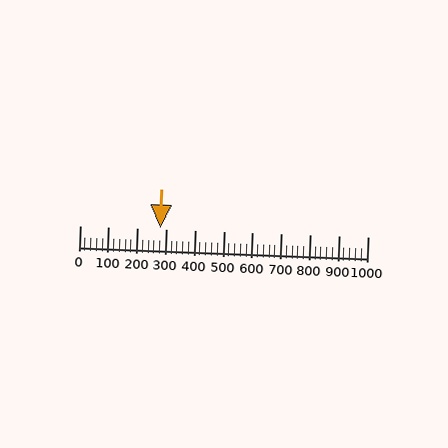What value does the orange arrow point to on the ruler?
The orange arrow points to approximately 280.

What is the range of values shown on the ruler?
The ruler shows values from 0 to 1000.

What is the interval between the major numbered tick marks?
The major tick marks are spaced 100 units apart.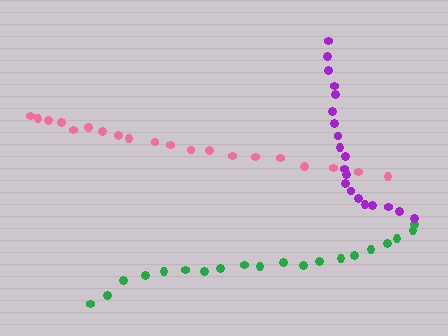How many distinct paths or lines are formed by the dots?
There are 3 distinct paths.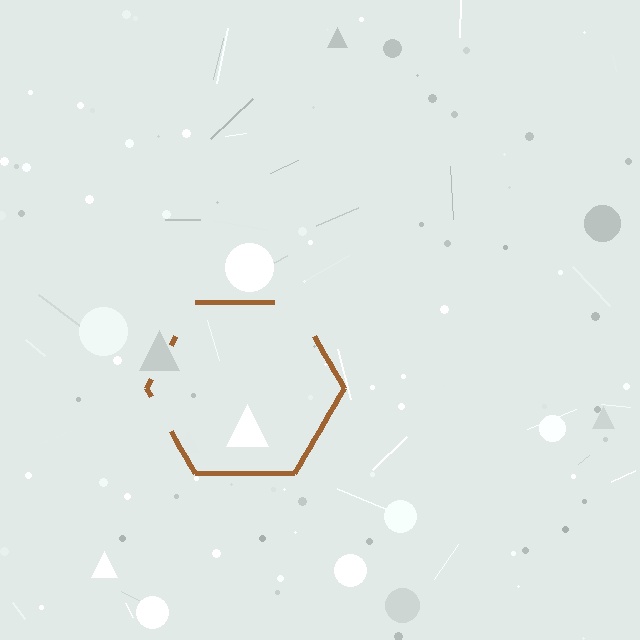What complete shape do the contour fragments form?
The contour fragments form a hexagon.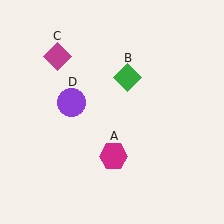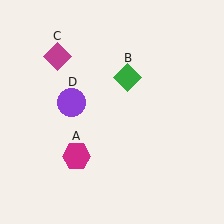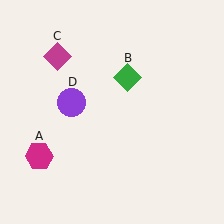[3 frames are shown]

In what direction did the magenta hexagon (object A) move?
The magenta hexagon (object A) moved left.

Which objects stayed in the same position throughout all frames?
Green diamond (object B) and magenta diamond (object C) and purple circle (object D) remained stationary.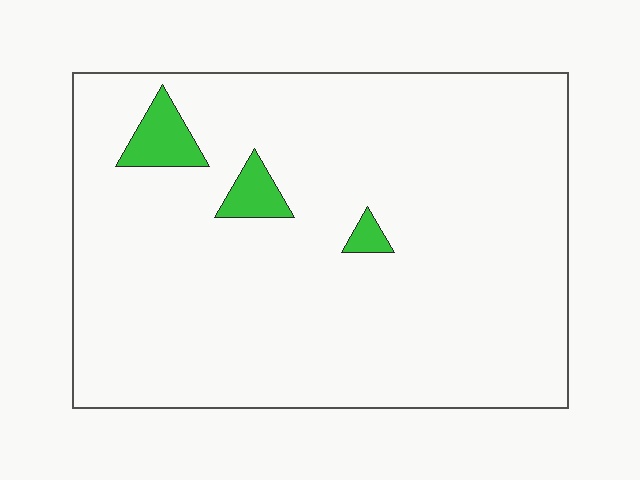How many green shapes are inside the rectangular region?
3.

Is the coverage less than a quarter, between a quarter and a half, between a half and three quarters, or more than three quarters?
Less than a quarter.